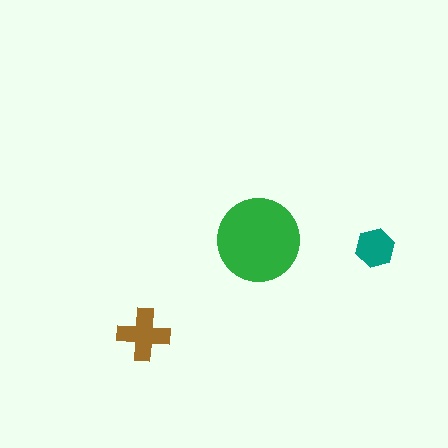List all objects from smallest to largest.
The teal hexagon, the brown cross, the green circle.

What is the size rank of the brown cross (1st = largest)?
2nd.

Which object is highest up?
The green circle is topmost.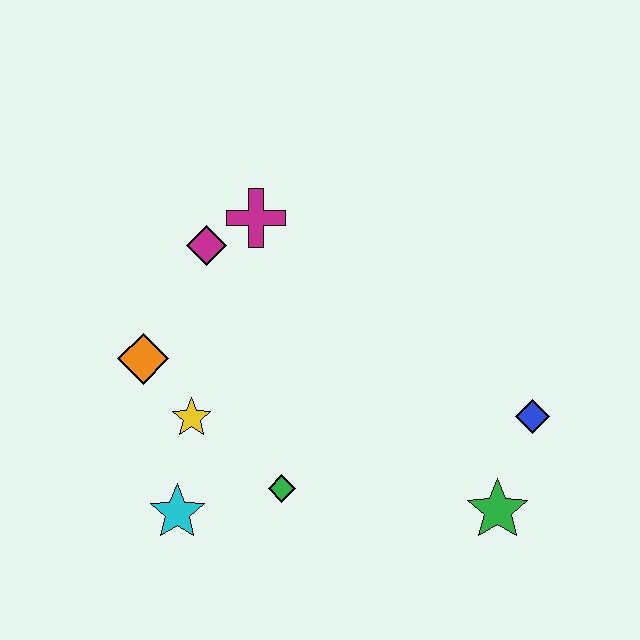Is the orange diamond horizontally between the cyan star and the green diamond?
No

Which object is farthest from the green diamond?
The magenta cross is farthest from the green diamond.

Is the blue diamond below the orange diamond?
Yes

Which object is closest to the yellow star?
The orange diamond is closest to the yellow star.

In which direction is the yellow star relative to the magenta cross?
The yellow star is below the magenta cross.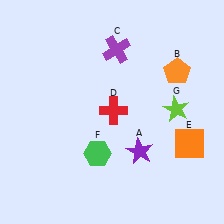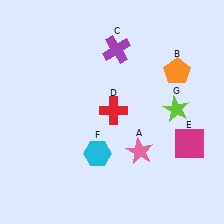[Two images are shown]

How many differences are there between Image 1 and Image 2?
There are 3 differences between the two images.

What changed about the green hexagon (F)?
In Image 1, F is green. In Image 2, it changed to cyan.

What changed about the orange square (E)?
In Image 1, E is orange. In Image 2, it changed to magenta.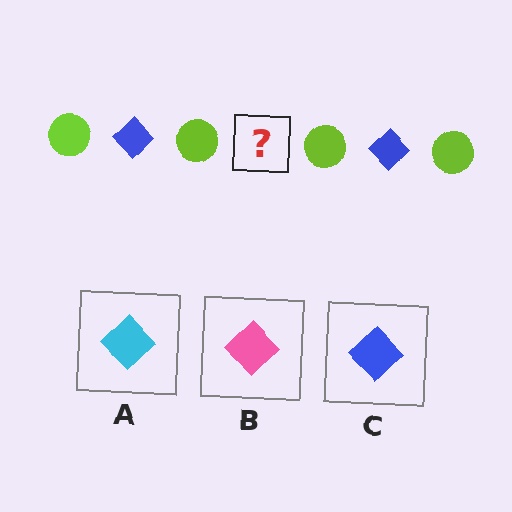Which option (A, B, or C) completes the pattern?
C.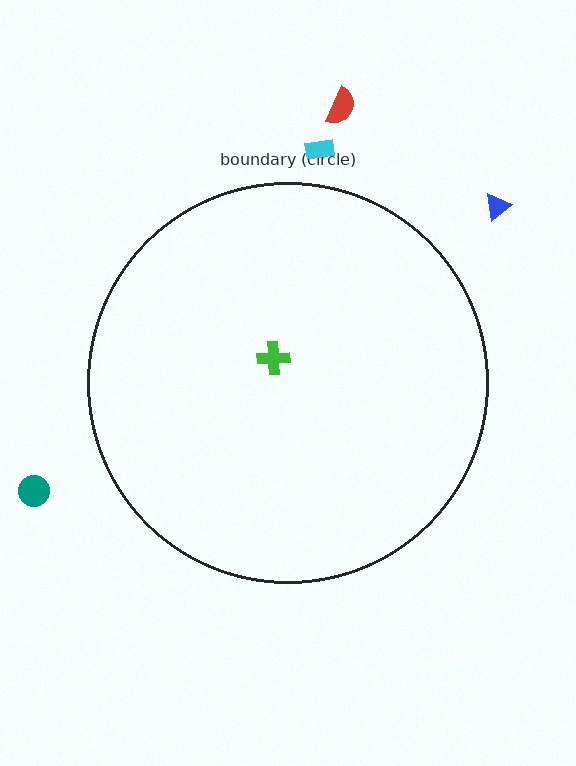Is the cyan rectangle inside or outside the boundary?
Outside.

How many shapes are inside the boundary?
1 inside, 4 outside.